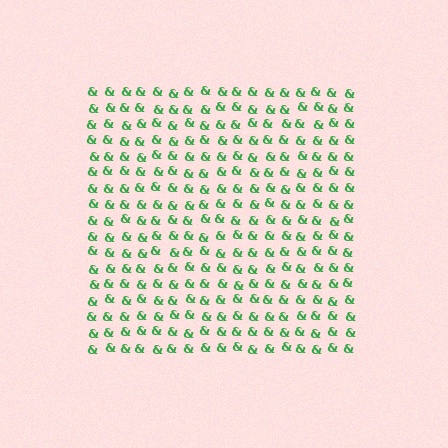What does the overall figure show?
The overall figure shows a square.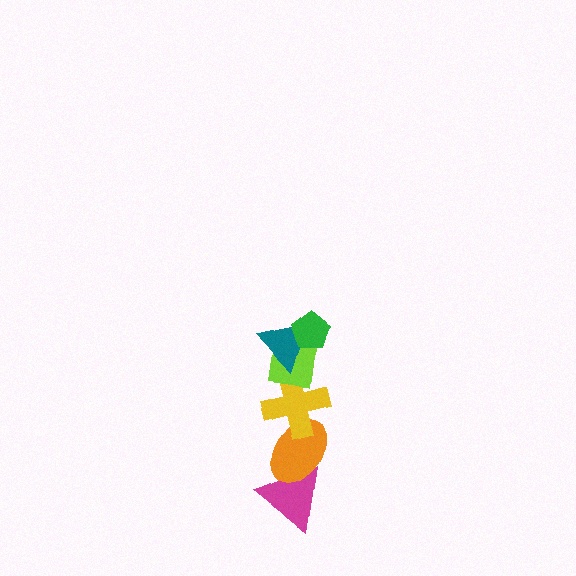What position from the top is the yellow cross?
The yellow cross is 4th from the top.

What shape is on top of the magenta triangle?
The orange ellipse is on top of the magenta triangle.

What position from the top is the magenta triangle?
The magenta triangle is 6th from the top.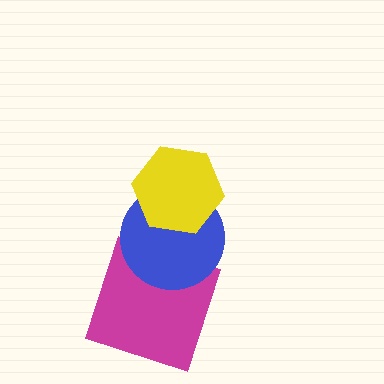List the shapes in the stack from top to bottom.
From top to bottom: the yellow hexagon, the blue circle, the magenta square.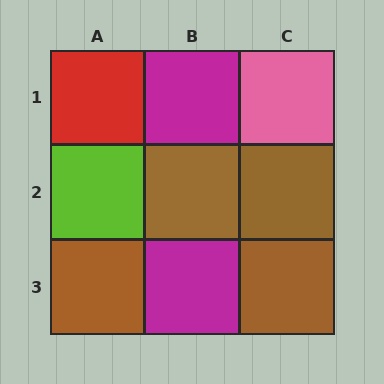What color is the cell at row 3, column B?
Magenta.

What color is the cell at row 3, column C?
Brown.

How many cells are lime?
1 cell is lime.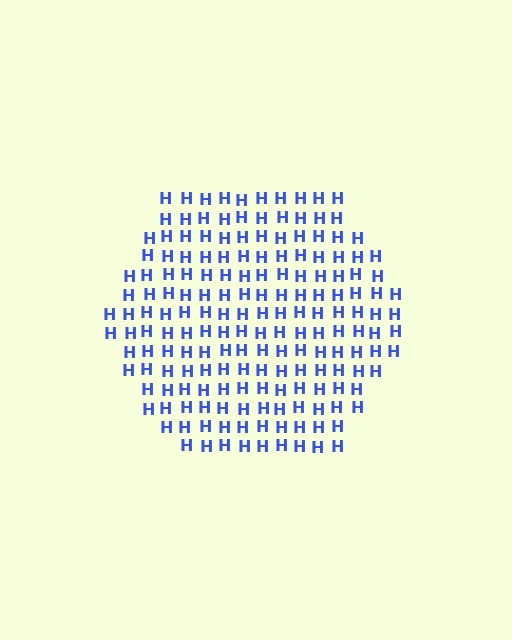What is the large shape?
The large shape is a hexagon.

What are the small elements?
The small elements are letter H's.